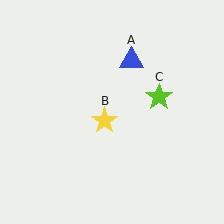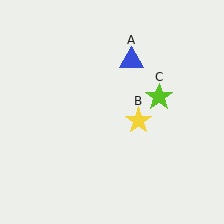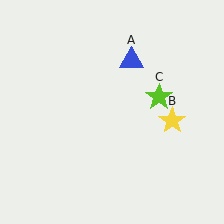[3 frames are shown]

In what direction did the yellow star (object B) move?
The yellow star (object B) moved right.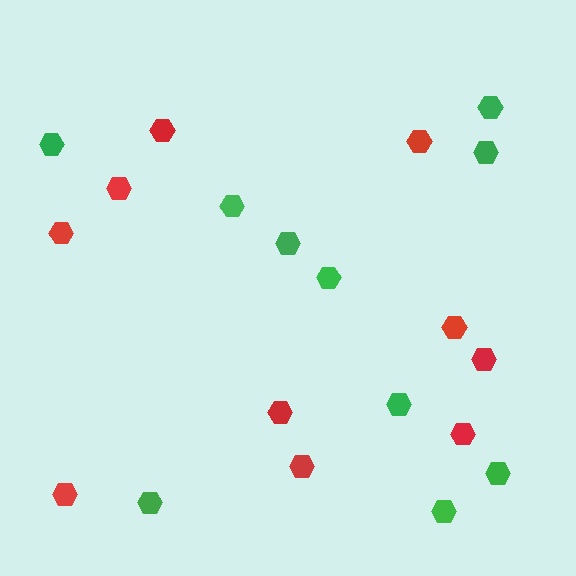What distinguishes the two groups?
There are 2 groups: one group of green hexagons (10) and one group of red hexagons (10).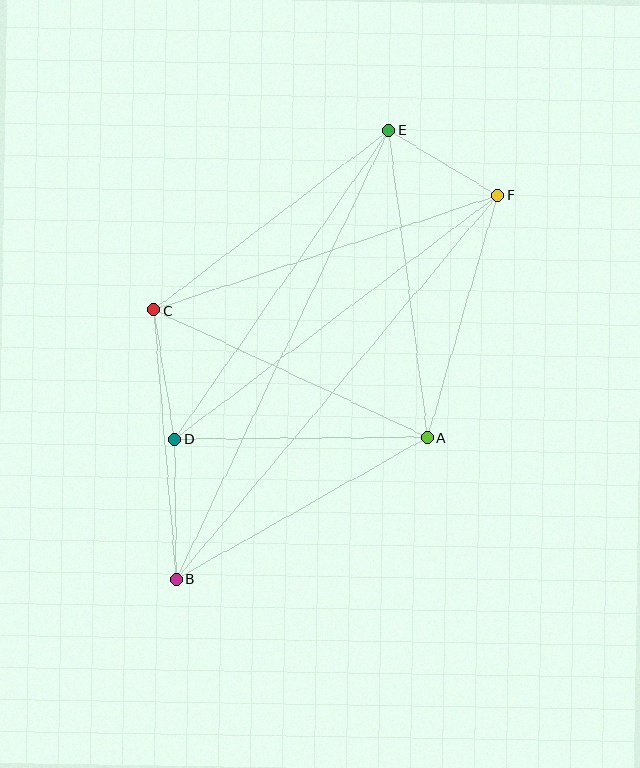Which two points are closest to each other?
Points E and F are closest to each other.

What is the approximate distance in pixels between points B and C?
The distance between B and C is approximately 270 pixels.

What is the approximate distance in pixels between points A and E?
The distance between A and E is approximately 310 pixels.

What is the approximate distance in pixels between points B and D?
The distance between B and D is approximately 140 pixels.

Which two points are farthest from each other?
Points B and F are farthest from each other.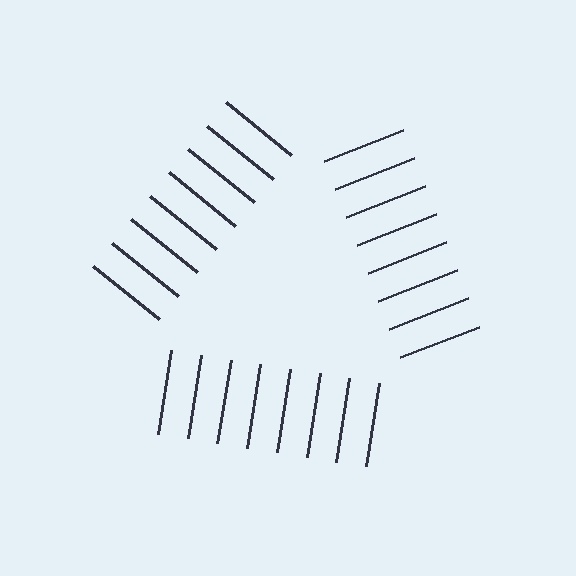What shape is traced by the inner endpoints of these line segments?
An illusory triangle — the line segments terminate on its edges but no continuous stroke is drawn.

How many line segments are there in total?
24 — 8 along each of the 3 edges.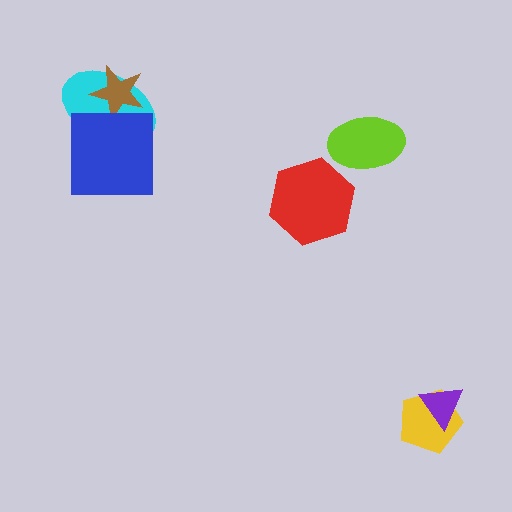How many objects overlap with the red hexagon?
0 objects overlap with the red hexagon.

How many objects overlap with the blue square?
2 objects overlap with the blue square.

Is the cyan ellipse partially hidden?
Yes, it is partially covered by another shape.